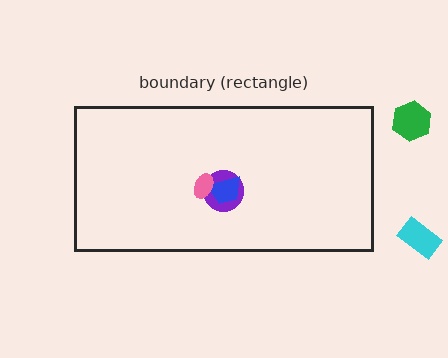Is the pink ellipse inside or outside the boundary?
Inside.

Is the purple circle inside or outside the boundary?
Inside.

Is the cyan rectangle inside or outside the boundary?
Outside.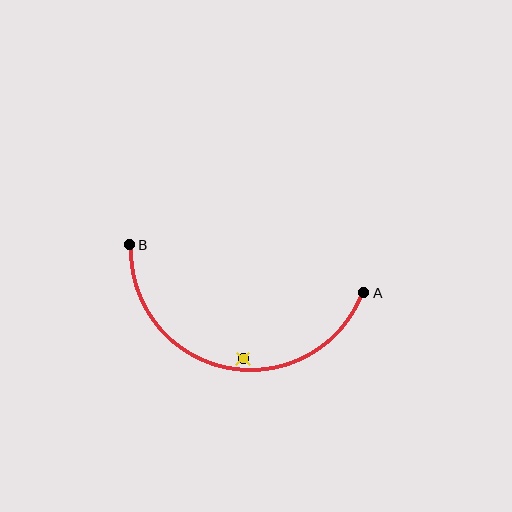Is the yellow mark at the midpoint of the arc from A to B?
No — the yellow mark does not lie on the arc at all. It sits slightly inside the curve.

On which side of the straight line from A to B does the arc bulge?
The arc bulges below the straight line connecting A and B.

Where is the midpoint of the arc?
The arc midpoint is the point on the curve farthest from the straight line joining A and B. It sits below that line.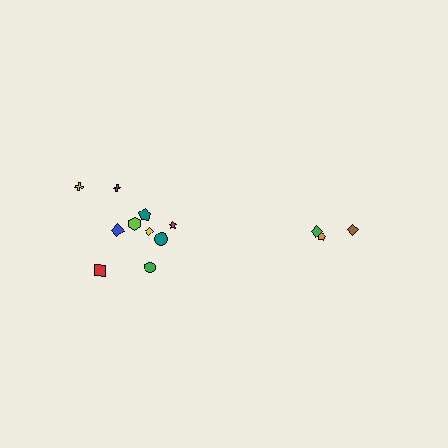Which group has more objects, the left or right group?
The left group.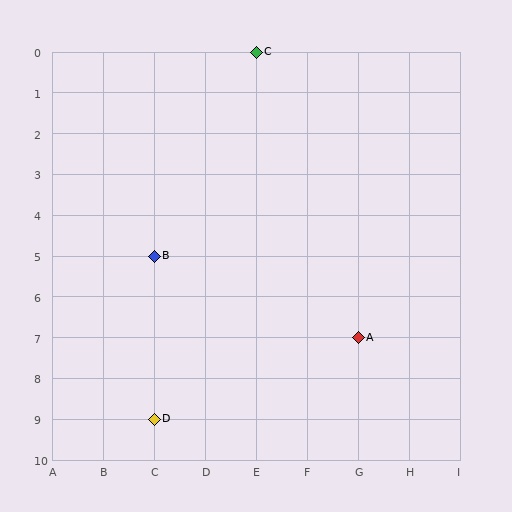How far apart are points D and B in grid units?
Points D and B are 4 rows apart.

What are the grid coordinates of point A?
Point A is at grid coordinates (G, 7).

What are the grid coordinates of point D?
Point D is at grid coordinates (C, 9).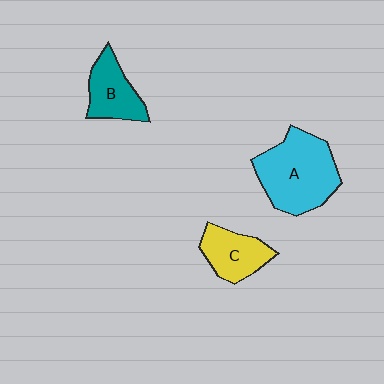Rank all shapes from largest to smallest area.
From largest to smallest: A (cyan), B (teal), C (yellow).